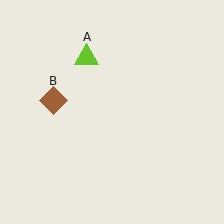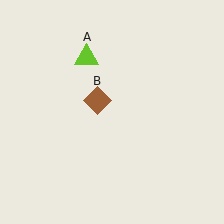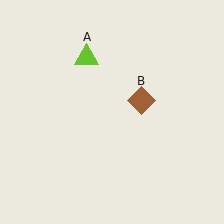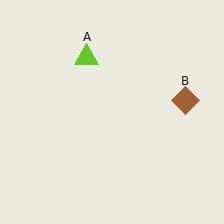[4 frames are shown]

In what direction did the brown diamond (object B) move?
The brown diamond (object B) moved right.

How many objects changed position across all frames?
1 object changed position: brown diamond (object B).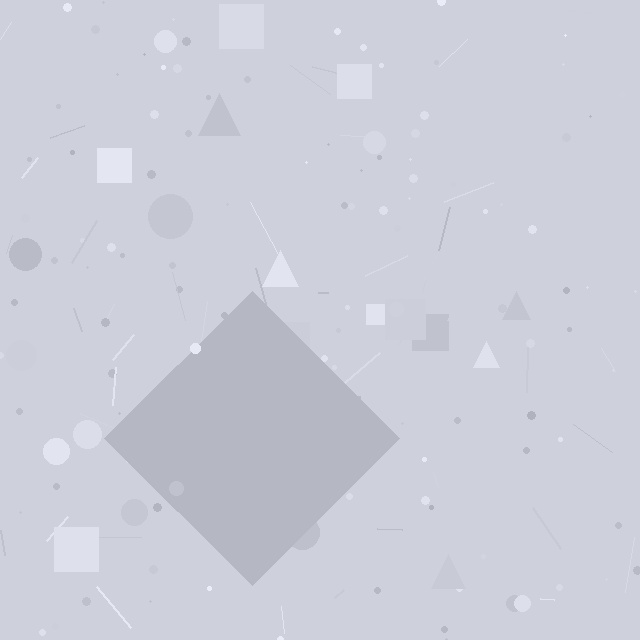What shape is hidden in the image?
A diamond is hidden in the image.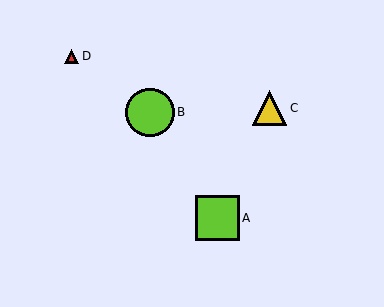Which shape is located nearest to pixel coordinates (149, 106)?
The lime circle (labeled B) at (150, 112) is nearest to that location.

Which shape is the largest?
The lime circle (labeled B) is the largest.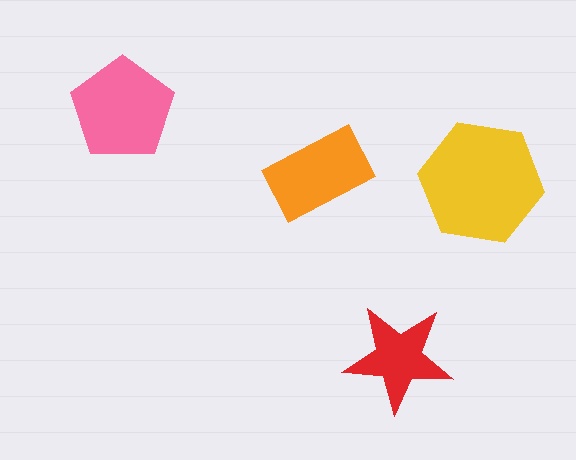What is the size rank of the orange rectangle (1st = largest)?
3rd.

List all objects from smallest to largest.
The red star, the orange rectangle, the pink pentagon, the yellow hexagon.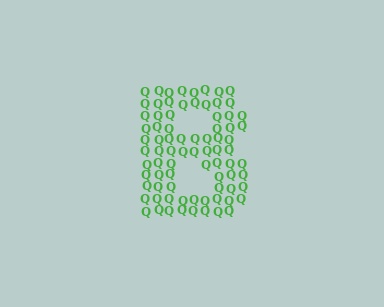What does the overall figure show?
The overall figure shows the letter B.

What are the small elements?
The small elements are letter Q's.